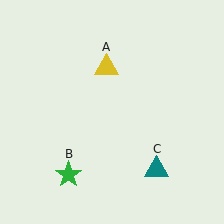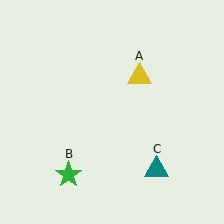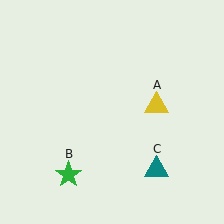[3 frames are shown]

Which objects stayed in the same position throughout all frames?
Green star (object B) and teal triangle (object C) remained stationary.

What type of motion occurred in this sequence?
The yellow triangle (object A) rotated clockwise around the center of the scene.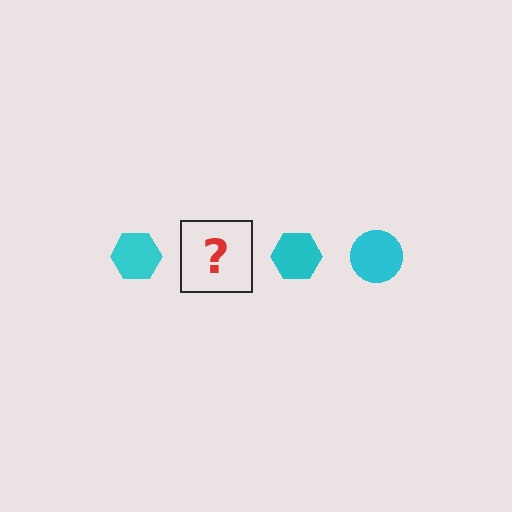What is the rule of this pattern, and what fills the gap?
The rule is that the pattern cycles through hexagon, circle shapes in cyan. The gap should be filled with a cyan circle.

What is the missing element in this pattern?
The missing element is a cyan circle.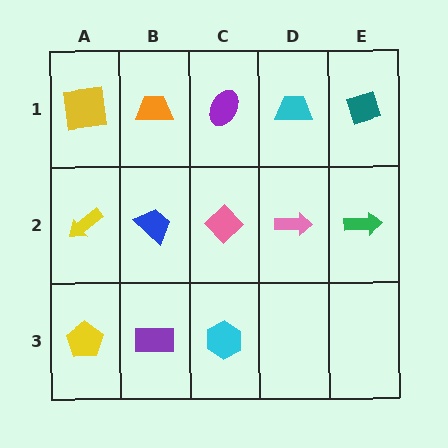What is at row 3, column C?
A cyan hexagon.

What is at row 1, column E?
A teal diamond.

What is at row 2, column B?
A blue trapezoid.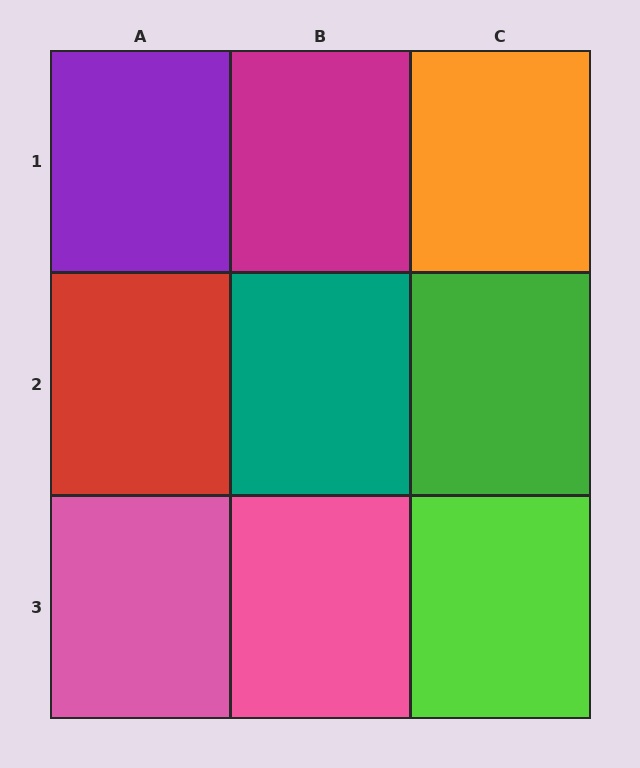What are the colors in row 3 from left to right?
Pink, pink, lime.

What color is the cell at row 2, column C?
Green.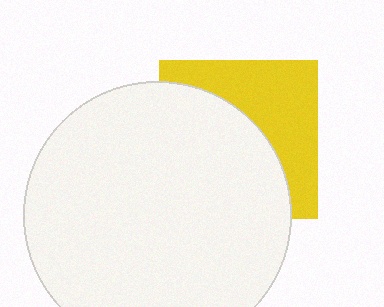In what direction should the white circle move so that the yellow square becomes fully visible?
The white circle should move toward the lower-left. That is the shortest direction to clear the overlap and leave the yellow square fully visible.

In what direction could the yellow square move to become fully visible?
The yellow square could move toward the upper-right. That would shift it out from behind the white circle entirely.